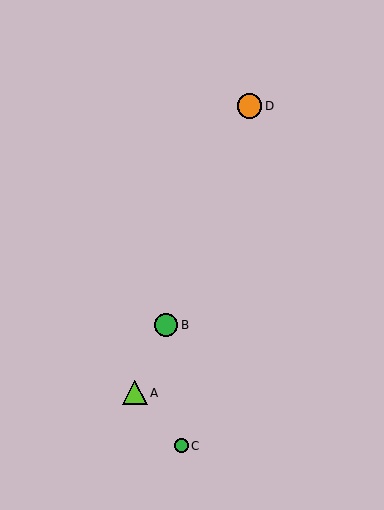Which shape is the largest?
The lime triangle (labeled A) is the largest.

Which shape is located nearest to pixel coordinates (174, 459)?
The green circle (labeled C) at (181, 446) is nearest to that location.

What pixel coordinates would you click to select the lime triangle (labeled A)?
Click at (135, 393) to select the lime triangle A.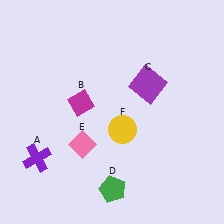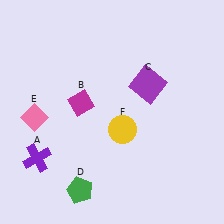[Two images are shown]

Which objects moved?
The objects that moved are: the green pentagon (D), the pink diamond (E).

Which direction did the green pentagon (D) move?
The green pentagon (D) moved left.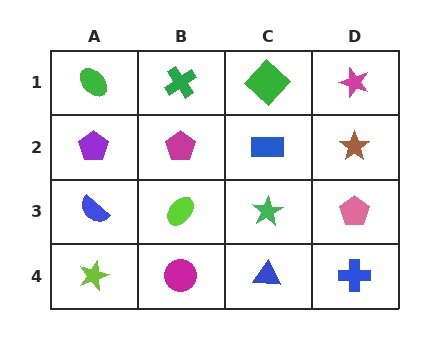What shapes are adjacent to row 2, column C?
A green diamond (row 1, column C), a green star (row 3, column C), a magenta pentagon (row 2, column B), a brown star (row 2, column D).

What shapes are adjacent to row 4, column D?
A pink pentagon (row 3, column D), a blue triangle (row 4, column C).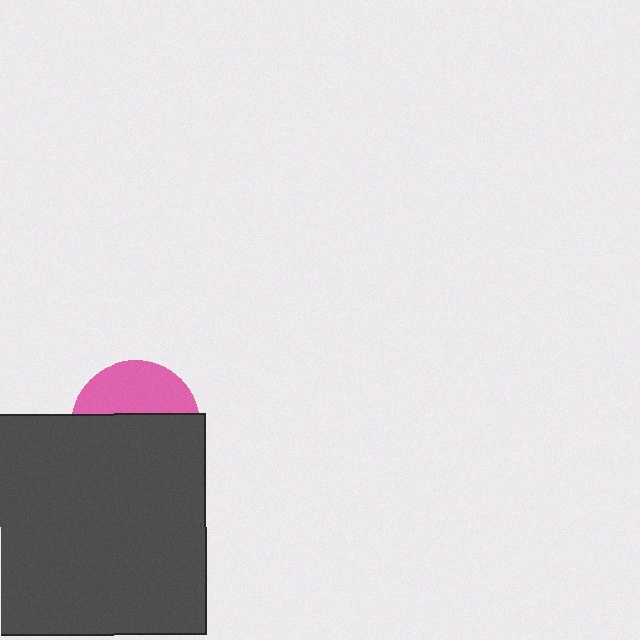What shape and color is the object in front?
The object in front is a dark gray rectangle.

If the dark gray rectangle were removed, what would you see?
You would see the complete pink circle.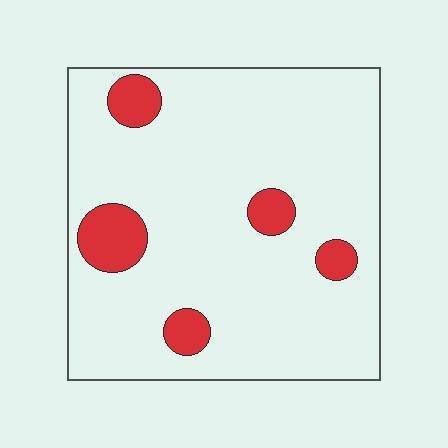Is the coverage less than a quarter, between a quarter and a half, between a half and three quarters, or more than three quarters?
Less than a quarter.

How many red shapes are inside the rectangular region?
5.